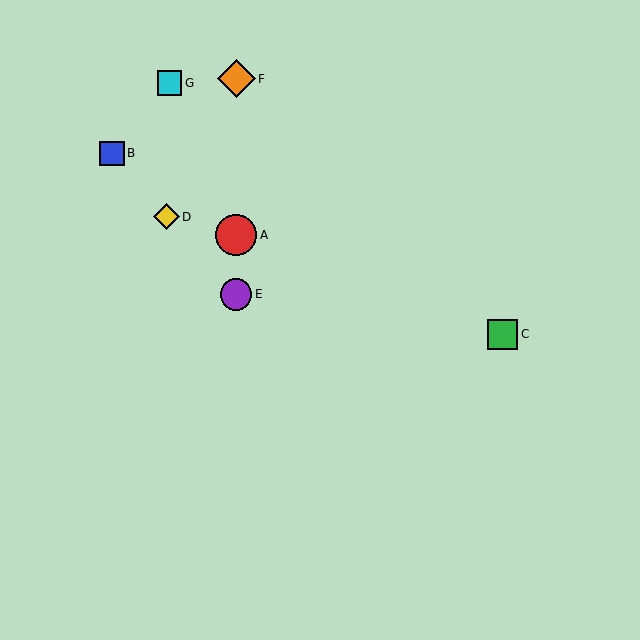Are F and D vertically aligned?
No, F is at x≈236 and D is at x≈167.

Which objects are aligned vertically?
Objects A, E, F are aligned vertically.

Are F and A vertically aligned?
Yes, both are at x≈236.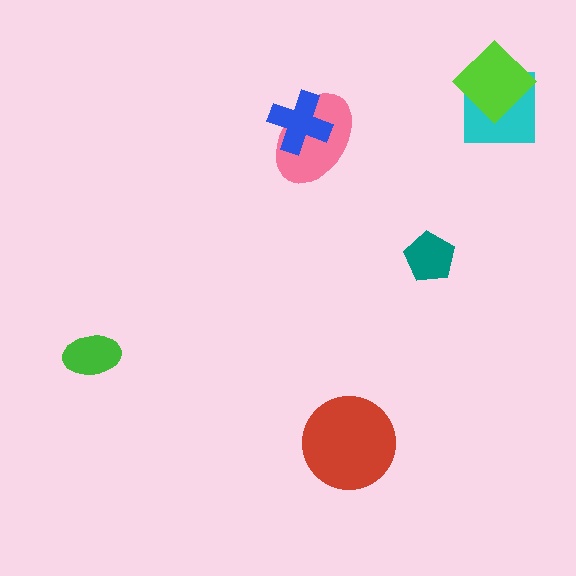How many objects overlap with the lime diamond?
1 object overlaps with the lime diamond.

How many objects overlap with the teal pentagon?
0 objects overlap with the teal pentagon.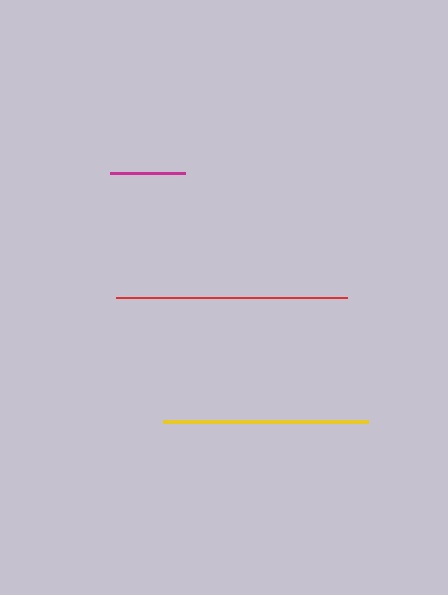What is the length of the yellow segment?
The yellow segment is approximately 206 pixels long.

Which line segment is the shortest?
The magenta line is the shortest at approximately 75 pixels.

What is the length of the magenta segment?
The magenta segment is approximately 75 pixels long.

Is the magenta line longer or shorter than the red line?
The red line is longer than the magenta line.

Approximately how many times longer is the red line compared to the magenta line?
The red line is approximately 3.1 times the length of the magenta line.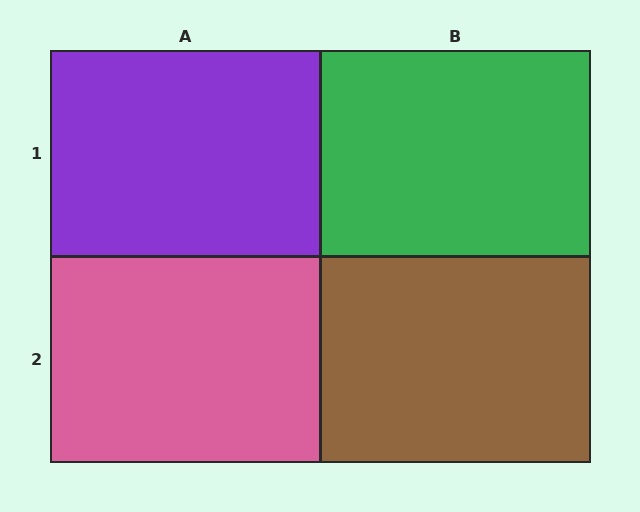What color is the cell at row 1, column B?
Green.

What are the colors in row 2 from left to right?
Pink, brown.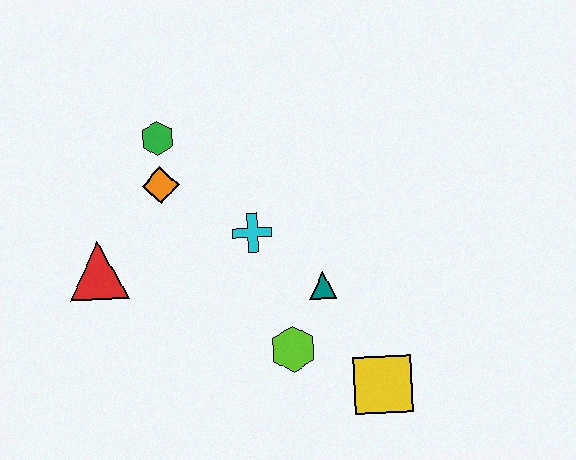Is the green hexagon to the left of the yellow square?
Yes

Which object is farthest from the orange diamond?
The yellow square is farthest from the orange diamond.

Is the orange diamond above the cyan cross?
Yes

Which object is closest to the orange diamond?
The green hexagon is closest to the orange diamond.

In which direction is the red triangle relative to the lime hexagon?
The red triangle is to the left of the lime hexagon.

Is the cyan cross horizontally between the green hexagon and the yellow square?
Yes